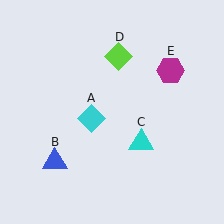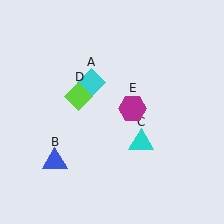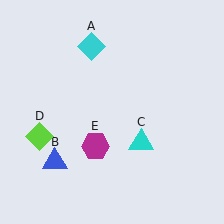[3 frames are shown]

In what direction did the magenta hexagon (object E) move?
The magenta hexagon (object E) moved down and to the left.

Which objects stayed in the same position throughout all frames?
Blue triangle (object B) and cyan triangle (object C) remained stationary.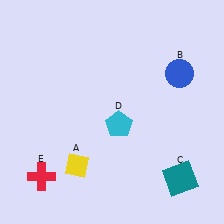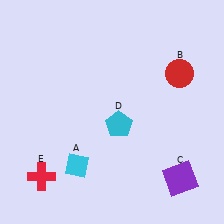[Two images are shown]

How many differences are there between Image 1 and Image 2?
There are 3 differences between the two images.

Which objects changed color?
A changed from yellow to cyan. B changed from blue to red. C changed from teal to purple.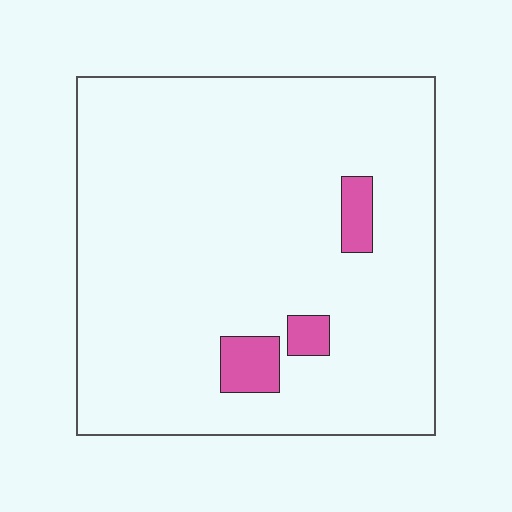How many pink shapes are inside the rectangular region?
3.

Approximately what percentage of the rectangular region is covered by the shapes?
Approximately 5%.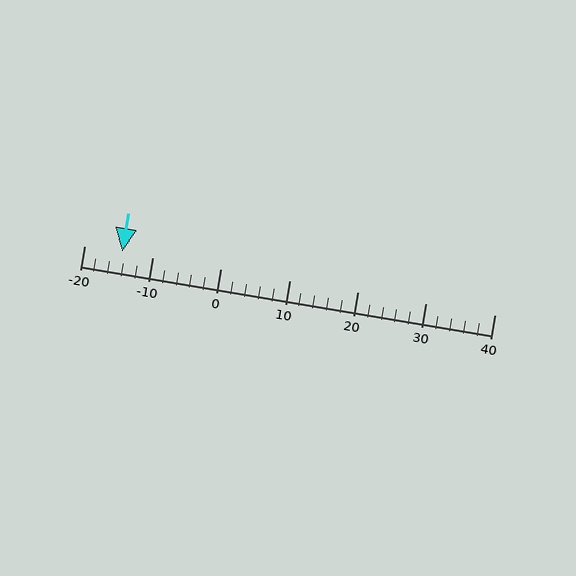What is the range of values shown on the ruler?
The ruler shows values from -20 to 40.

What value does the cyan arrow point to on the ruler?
The cyan arrow points to approximately -14.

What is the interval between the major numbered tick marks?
The major tick marks are spaced 10 units apart.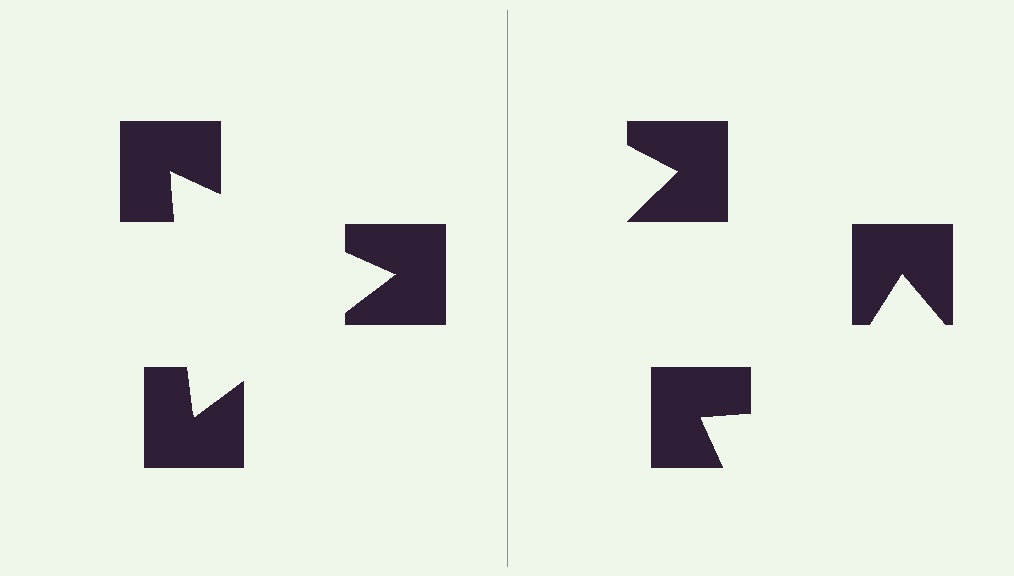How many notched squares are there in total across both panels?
6 — 3 on each side.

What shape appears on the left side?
An illusory triangle.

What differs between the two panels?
The notched squares are positioned identically on both sides; only the wedge orientations differ. On the left they align to a triangle; on the right they are misaligned.